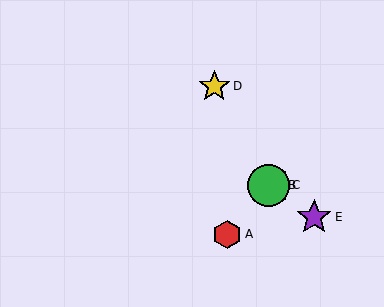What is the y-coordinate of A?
Object A is at y≈234.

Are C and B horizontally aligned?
Yes, both are at y≈185.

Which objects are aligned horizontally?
Objects B, C are aligned horizontally.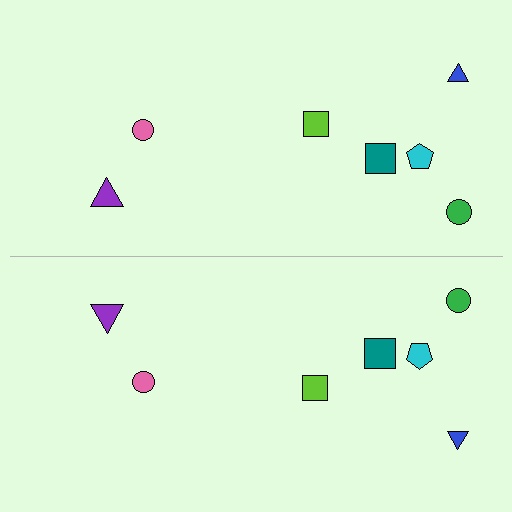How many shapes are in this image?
There are 14 shapes in this image.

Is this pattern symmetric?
Yes, this pattern has bilateral (reflection) symmetry.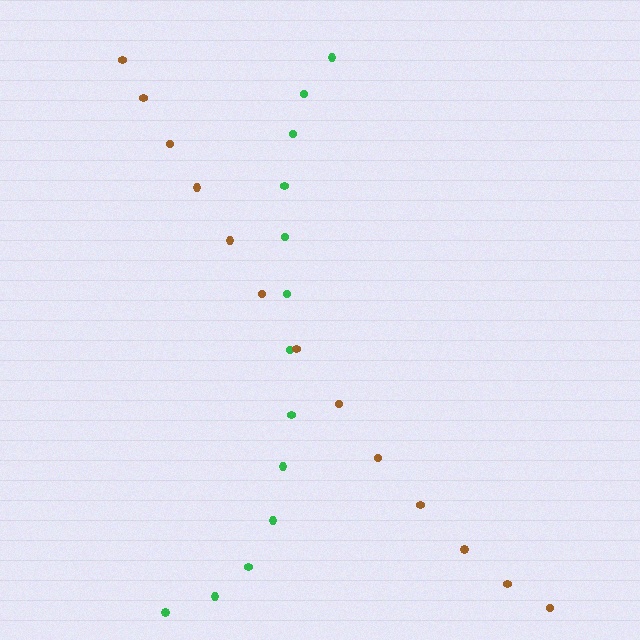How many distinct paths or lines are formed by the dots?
There are 2 distinct paths.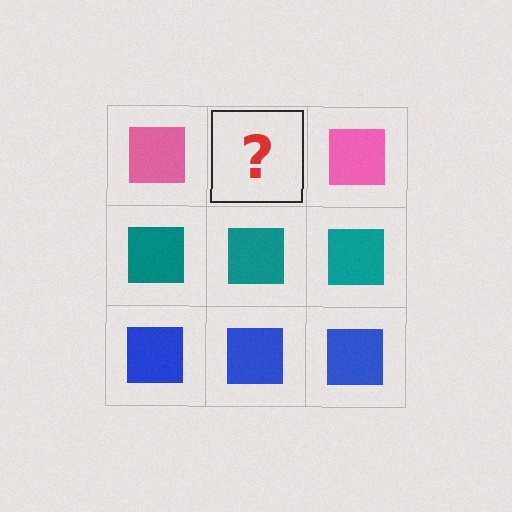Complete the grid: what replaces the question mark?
The question mark should be replaced with a pink square.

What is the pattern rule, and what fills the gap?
The rule is that each row has a consistent color. The gap should be filled with a pink square.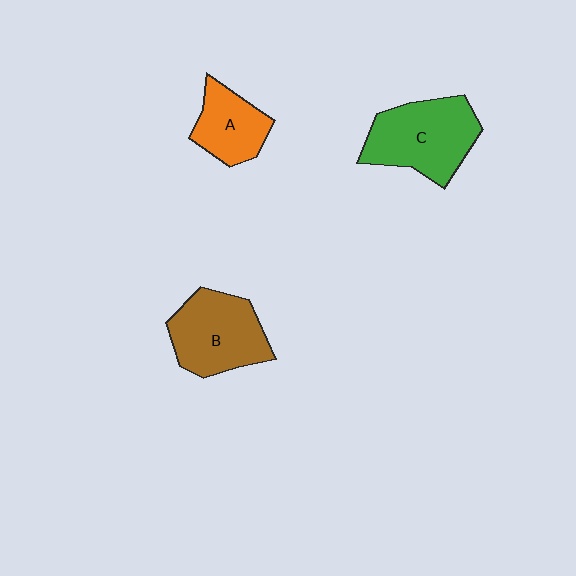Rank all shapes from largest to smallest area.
From largest to smallest: C (green), B (brown), A (orange).